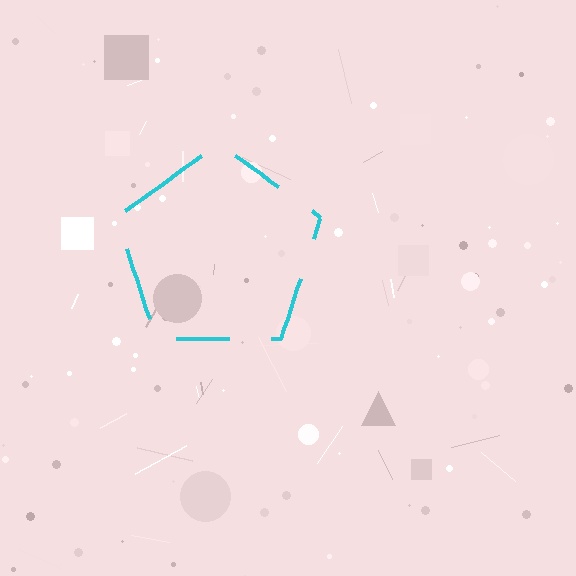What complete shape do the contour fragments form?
The contour fragments form a pentagon.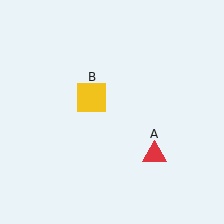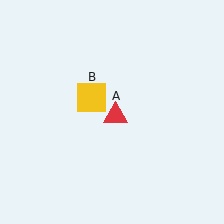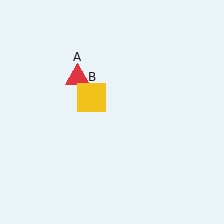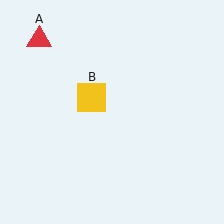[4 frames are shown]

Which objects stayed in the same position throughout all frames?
Yellow square (object B) remained stationary.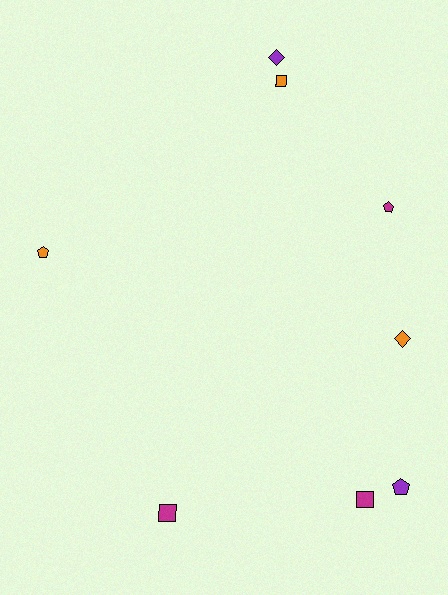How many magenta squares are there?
There are 2 magenta squares.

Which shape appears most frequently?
Square, with 3 objects.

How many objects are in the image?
There are 8 objects.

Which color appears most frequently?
Magenta, with 3 objects.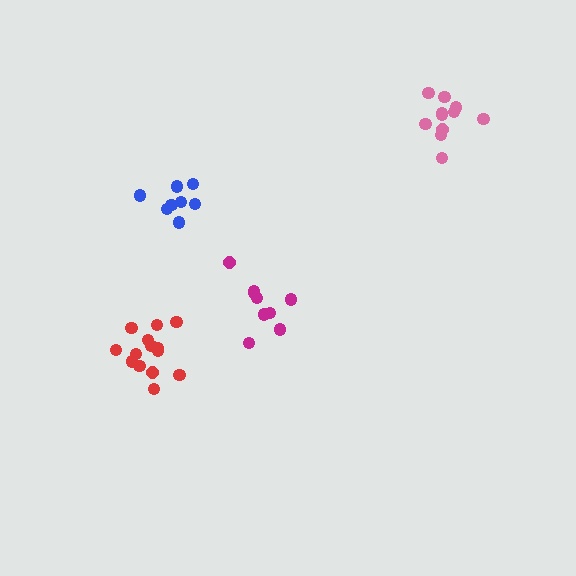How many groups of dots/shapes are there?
There are 4 groups.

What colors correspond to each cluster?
The clusters are colored: magenta, pink, blue, red.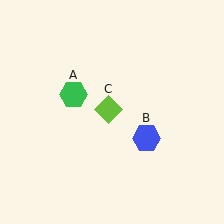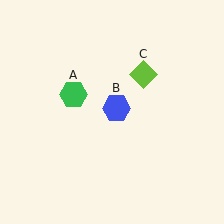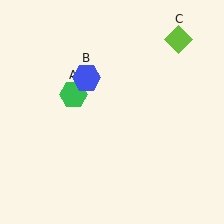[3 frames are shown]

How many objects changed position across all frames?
2 objects changed position: blue hexagon (object B), lime diamond (object C).